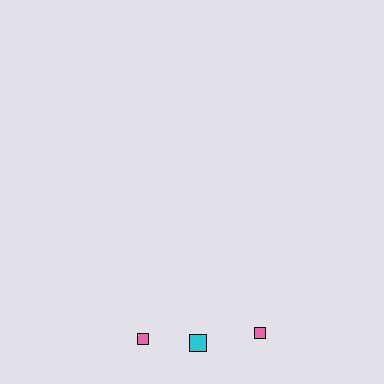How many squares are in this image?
There are 3 squares.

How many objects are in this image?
There are 3 objects.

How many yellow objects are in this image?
There are no yellow objects.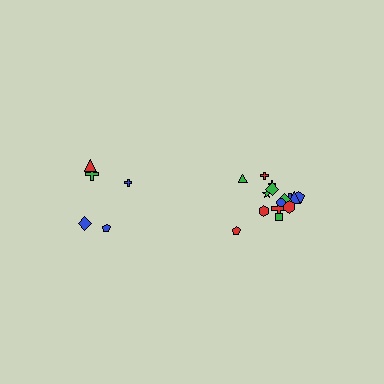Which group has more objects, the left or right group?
The right group.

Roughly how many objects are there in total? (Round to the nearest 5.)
Roughly 20 objects in total.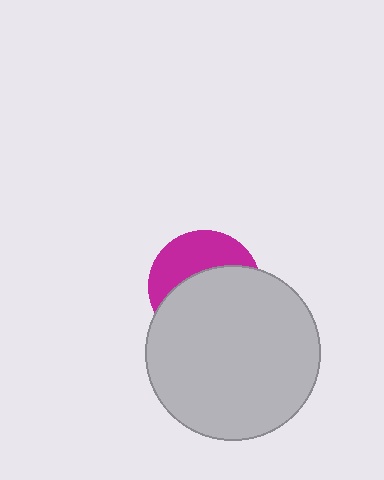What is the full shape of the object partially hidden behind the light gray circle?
The partially hidden object is a magenta circle.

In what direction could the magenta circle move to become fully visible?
The magenta circle could move up. That would shift it out from behind the light gray circle entirely.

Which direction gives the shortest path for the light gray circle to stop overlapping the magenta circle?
Moving down gives the shortest separation.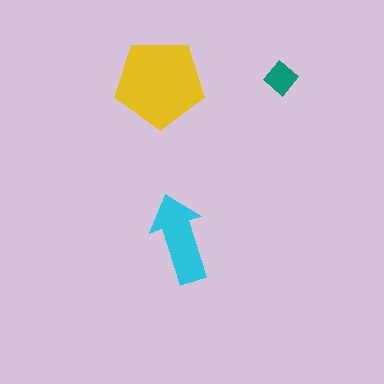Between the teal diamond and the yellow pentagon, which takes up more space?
The yellow pentagon.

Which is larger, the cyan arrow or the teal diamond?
The cyan arrow.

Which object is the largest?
The yellow pentagon.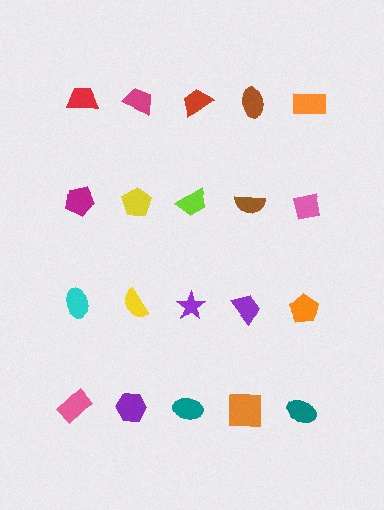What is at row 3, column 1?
A cyan ellipse.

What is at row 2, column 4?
A brown semicircle.